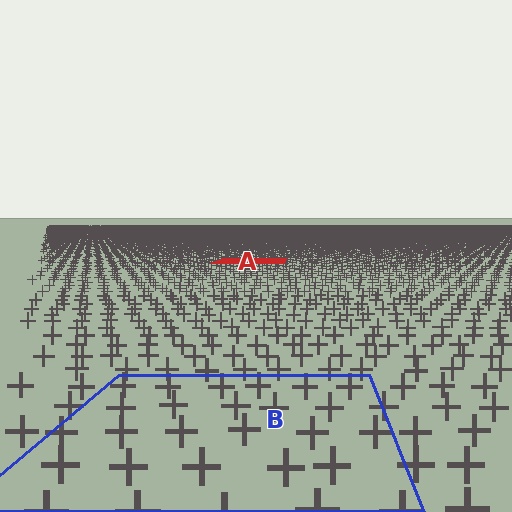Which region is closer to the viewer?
Region B is closer. The texture elements there are larger and more spread out.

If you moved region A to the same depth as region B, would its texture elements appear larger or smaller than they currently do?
They would appear larger. At a closer depth, the same texture elements are projected at a bigger on-screen size.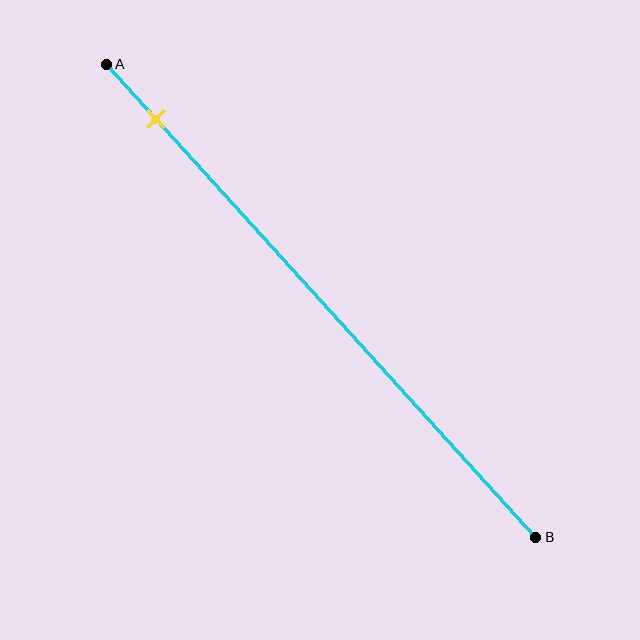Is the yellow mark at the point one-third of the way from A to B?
No, the mark is at about 10% from A, not at the 33% one-third point.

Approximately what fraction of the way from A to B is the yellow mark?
The yellow mark is approximately 10% of the way from A to B.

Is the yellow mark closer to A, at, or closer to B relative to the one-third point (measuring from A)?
The yellow mark is closer to point A than the one-third point of segment AB.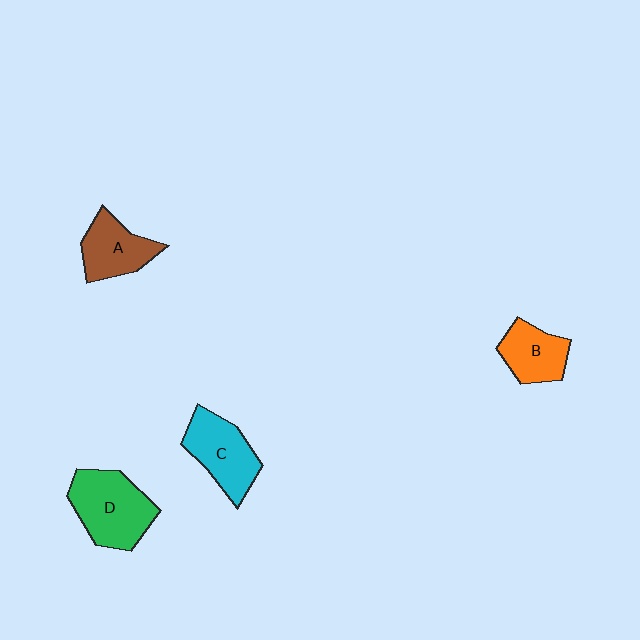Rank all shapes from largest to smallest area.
From largest to smallest: D (green), C (cyan), A (brown), B (orange).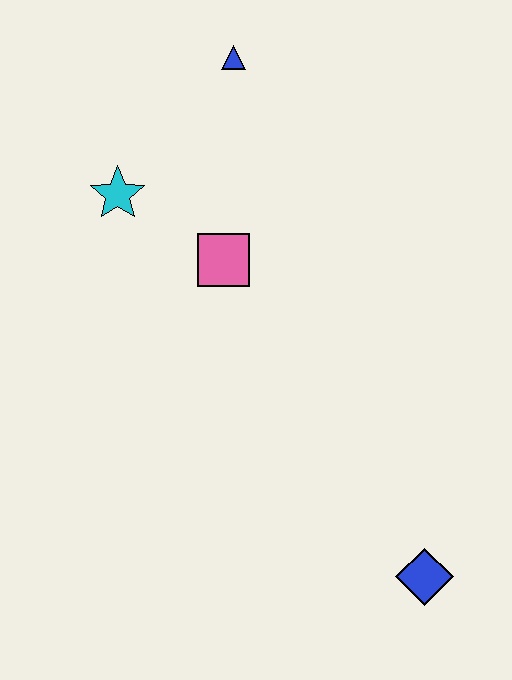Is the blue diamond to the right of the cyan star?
Yes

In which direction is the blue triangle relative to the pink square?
The blue triangle is above the pink square.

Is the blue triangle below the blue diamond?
No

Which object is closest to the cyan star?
The pink square is closest to the cyan star.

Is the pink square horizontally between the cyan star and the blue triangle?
Yes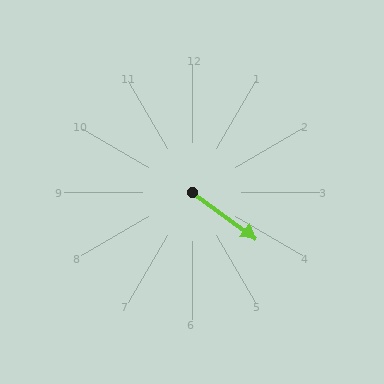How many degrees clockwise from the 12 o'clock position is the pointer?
Approximately 126 degrees.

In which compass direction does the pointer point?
Southeast.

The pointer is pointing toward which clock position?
Roughly 4 o'clock.